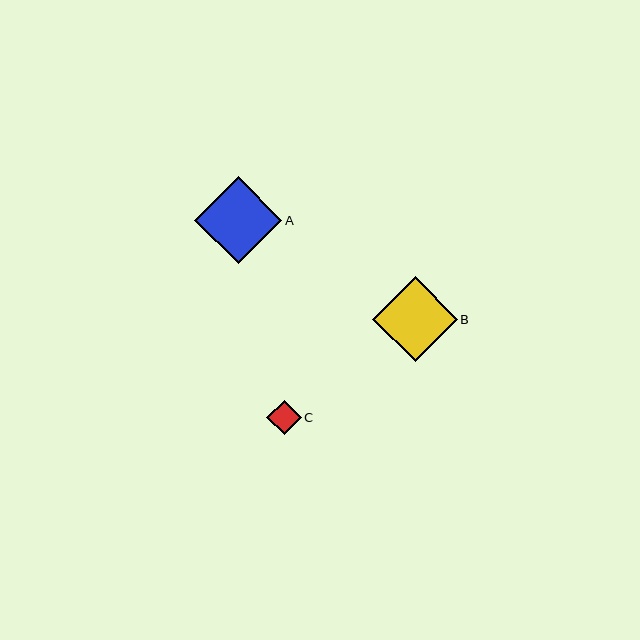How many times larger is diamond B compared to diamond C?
Diamond B is approximately 2.5 times the size of diamond C.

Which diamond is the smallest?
Diamond C is the smallest with a size of approximately 34 pixels.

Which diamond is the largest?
Diamond A is the largest with a size of approximately 87 pixels.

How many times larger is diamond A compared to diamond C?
Diamond A is approximately 2.5 times the size of diamond C.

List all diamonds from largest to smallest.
From largest to smallest: A, B, C.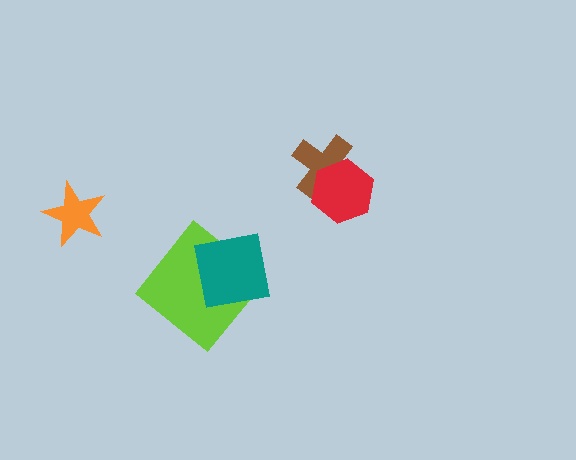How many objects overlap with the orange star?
0 objects overlap with the orange star.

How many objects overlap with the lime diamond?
1 object overlaps with the lime diamond.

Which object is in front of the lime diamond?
The teal square is in front of the lime diamond.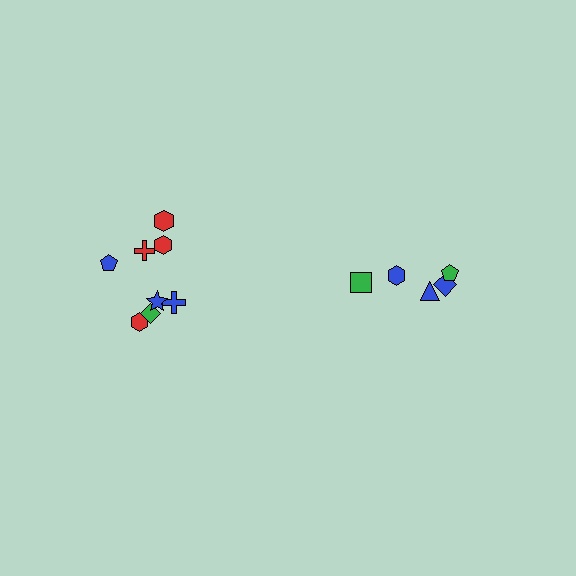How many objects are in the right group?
There are 5 objects.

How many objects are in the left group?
There are 8 objects.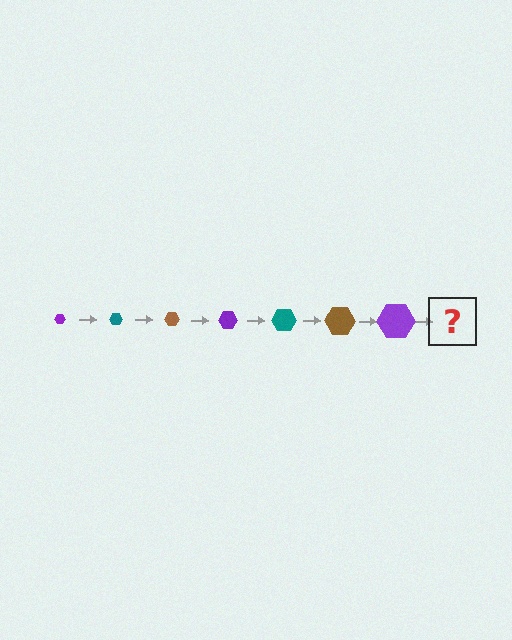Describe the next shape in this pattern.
It should be a teal hexagon, larger than the previous one.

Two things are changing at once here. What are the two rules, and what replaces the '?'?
The two rules are that the hexagon grows larger each step and the color cycles through purple, teal, and brown. The '?' should be a teal hexagon, larger than the previous one.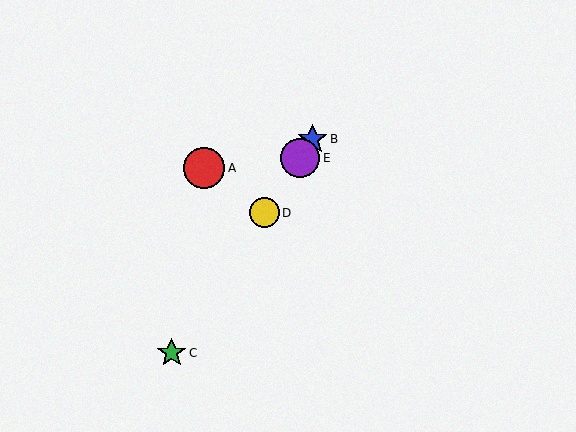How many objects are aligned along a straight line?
4 objects (B, C, D, E) are aligned along a straight line.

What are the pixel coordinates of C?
Object C is at (172, 353).